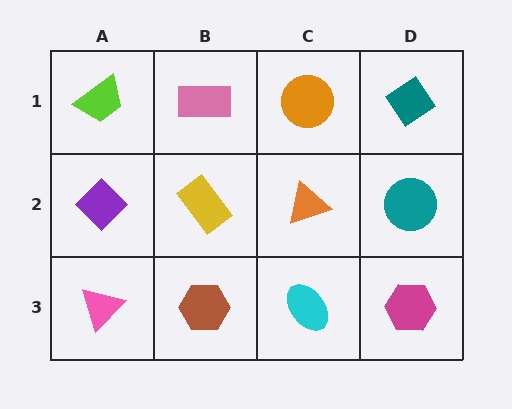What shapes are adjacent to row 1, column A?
A purple diamond (row 2, column A), a pink rectangle (row 1, column B).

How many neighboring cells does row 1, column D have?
2.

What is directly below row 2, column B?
A brown hexagon.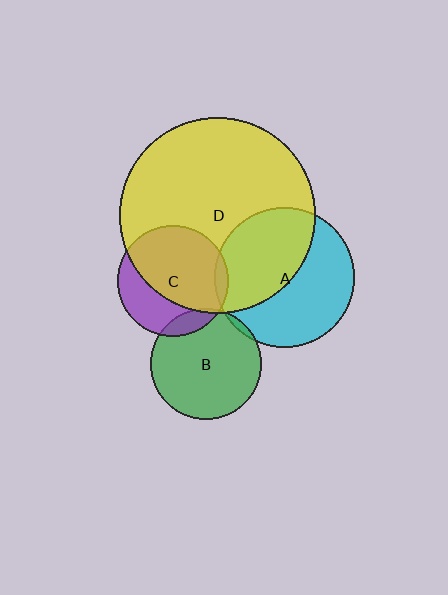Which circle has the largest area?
Circle D (yellow).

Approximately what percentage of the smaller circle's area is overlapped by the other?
Approximately 5%.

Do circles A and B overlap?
Yes.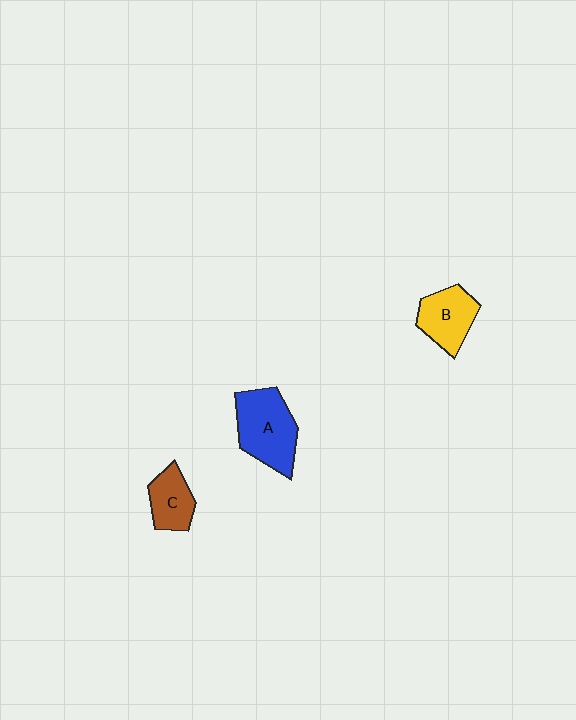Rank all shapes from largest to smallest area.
From largest to smallest: A (blue), B (yellow), C (brown).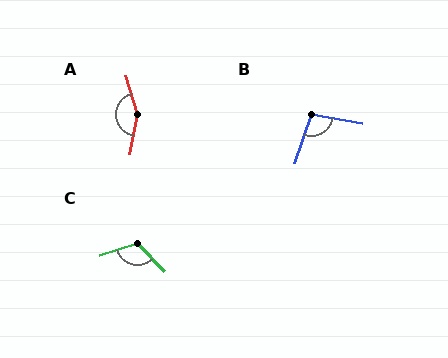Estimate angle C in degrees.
Approximately 116 degrees.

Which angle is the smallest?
B, at approximately 99 degrees.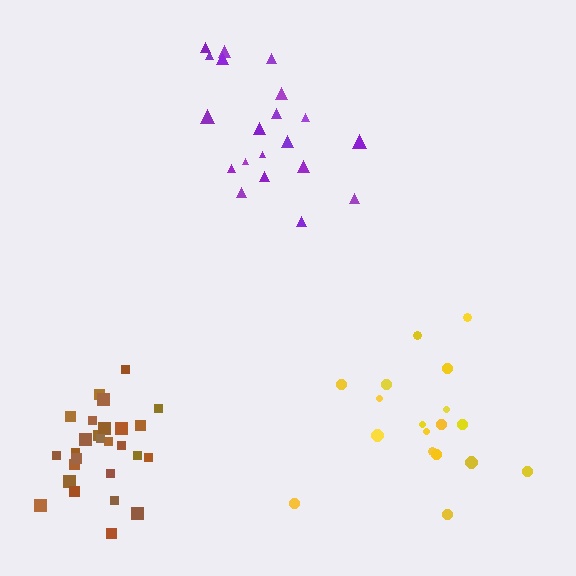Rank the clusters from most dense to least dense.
brown, yellow, purple.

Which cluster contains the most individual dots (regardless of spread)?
Brown (27).